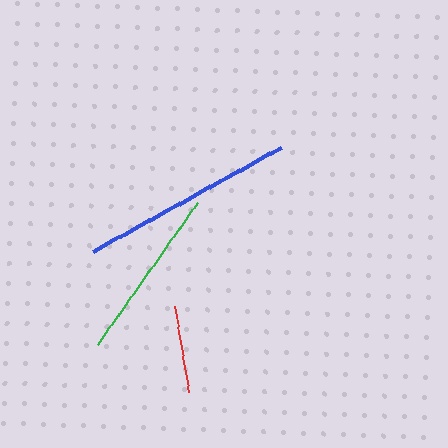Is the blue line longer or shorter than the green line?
The blue line is longer than the green line.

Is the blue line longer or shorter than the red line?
The blue line is longer than the red line.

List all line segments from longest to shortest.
From longest to shortest: blue, green, red.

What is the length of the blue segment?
The blue segment is approximately 215 pixels long.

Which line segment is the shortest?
The red line is the shortest at approximately 87 pixels.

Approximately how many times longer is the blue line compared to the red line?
The blue line is approximately 2.5 times the length of the red line.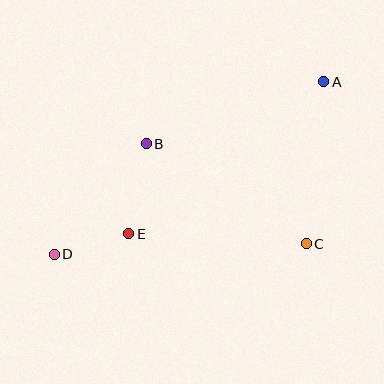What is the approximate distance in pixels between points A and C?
The distance between A and C is approximately 163 pixels.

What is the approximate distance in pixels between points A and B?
The distance between A and B is approximately 188 pixels.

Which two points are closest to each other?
Points D and E are closest to each other.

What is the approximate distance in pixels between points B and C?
The distance between B and C is approximately 189 pixels.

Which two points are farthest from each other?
Points A and D are farthest from each other.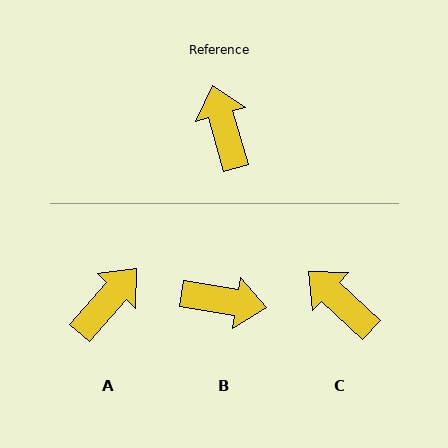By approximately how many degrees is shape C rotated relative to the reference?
Approximately 31 degrees counter-clockwise.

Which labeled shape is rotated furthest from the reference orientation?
B, about 115 degrees away.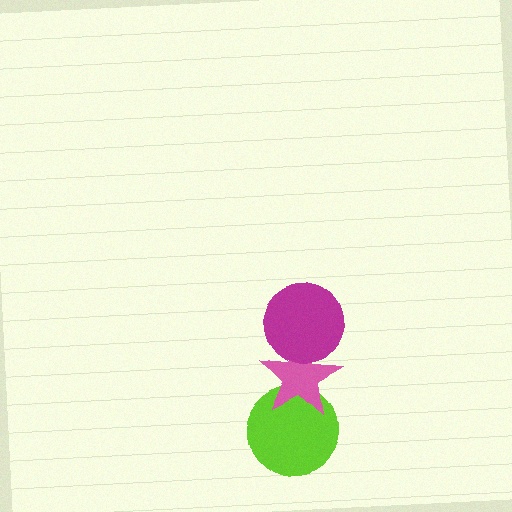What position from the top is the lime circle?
The lime circle is 3rd from the top.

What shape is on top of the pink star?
The magenta circle is on top of the pink star.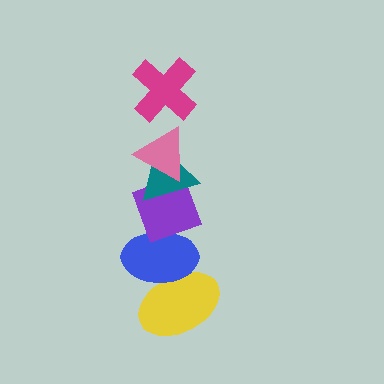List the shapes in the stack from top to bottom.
From top to bottom: the magenta cross, the pink triangle, the teal triangle, the purple diamond, the blue ellipse, the yellow ellipse.